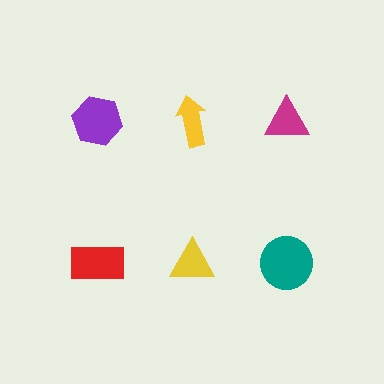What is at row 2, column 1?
A red rectangle.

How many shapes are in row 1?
3 shapes.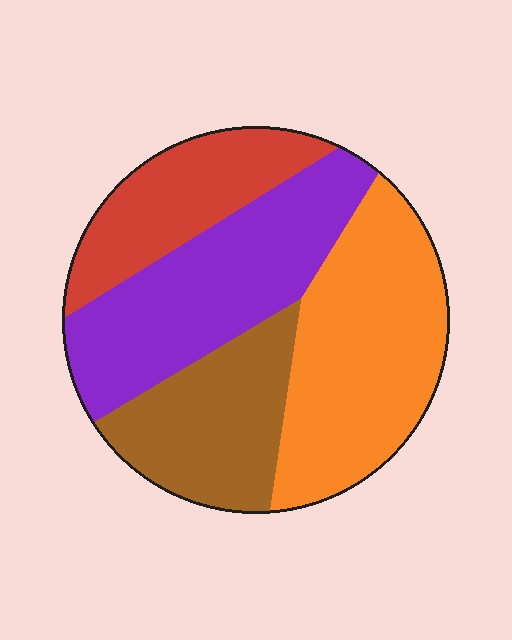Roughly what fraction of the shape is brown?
Brown covers 21% of the shape.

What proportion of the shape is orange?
Orange covers 32% of the shape.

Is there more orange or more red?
Orange.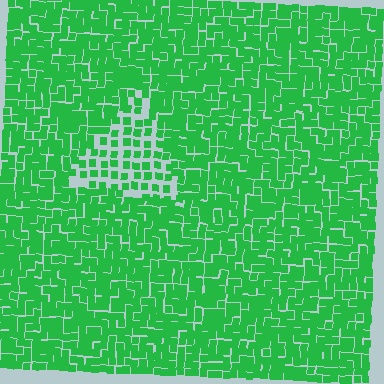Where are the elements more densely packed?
The elements are more densely packed outside the triangle boundary.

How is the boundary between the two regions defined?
The boundary is defined by a change in element density (approximately 2.0x ratio). All elements are the same color, size, and shape.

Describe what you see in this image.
The image contains small green elements arranged at two different densities. A triangle-shaped region is visible where the elements are less densely packed than the surrounding area.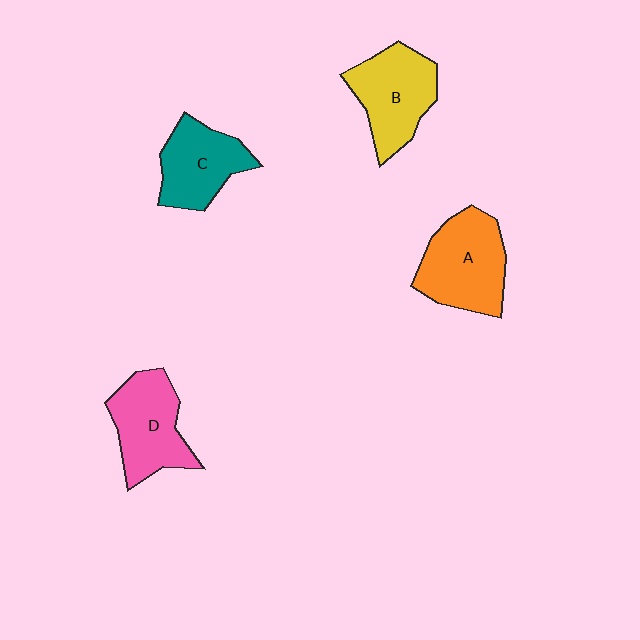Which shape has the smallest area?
Shape C (teal).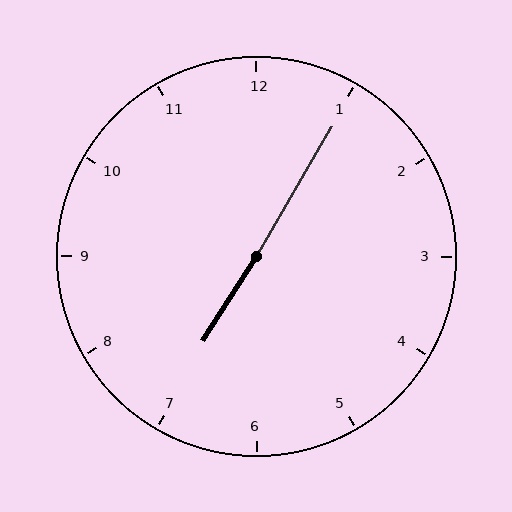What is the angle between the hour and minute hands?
Approximately 178 degrees.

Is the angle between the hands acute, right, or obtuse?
It is obtuse.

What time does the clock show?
7:05.